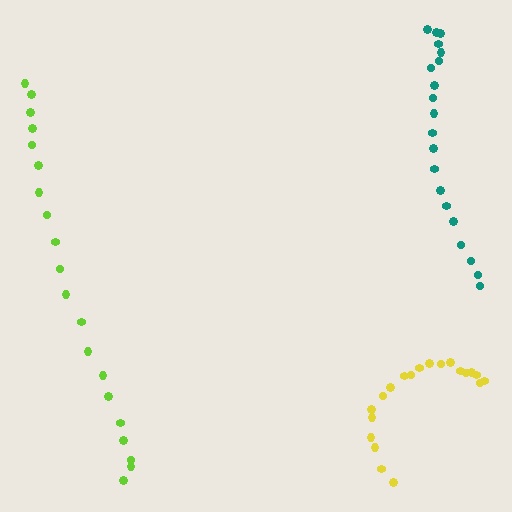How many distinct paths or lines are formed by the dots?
There are 3 distinct paths.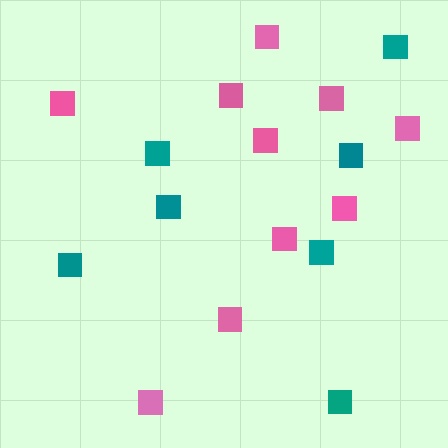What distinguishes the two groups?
There are 2 groups: one group of teal squares (7) and one group of pink squares (10).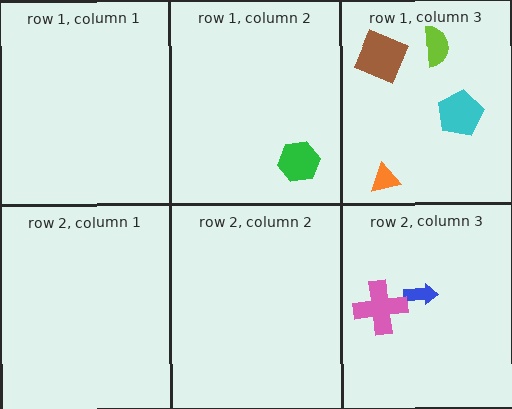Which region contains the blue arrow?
The row 2, column 3 region.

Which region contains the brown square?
The row 1, column 3 region.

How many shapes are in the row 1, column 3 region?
4.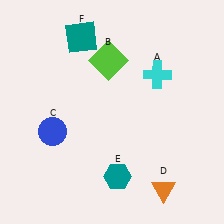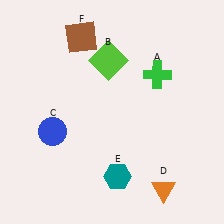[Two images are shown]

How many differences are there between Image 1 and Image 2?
There are 2 differences between the two images.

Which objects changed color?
A changed from cyan to green. F changed from teal to brown.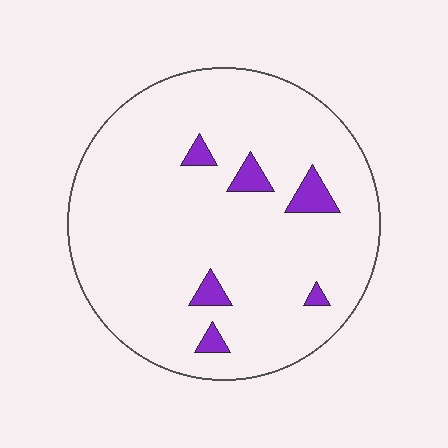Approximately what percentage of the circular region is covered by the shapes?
Approximately 5%.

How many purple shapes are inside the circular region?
6.